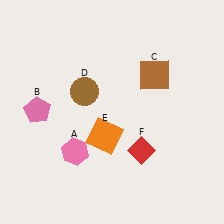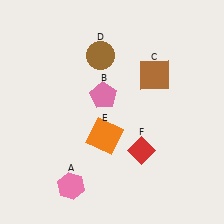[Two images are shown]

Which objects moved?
The objects that moved are: the pink hexagon (A), the pink pentagon (B), the brown circle (D).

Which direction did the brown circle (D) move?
The brown circle (D) moved up.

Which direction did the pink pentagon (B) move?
The pink pentagon (B) moved right.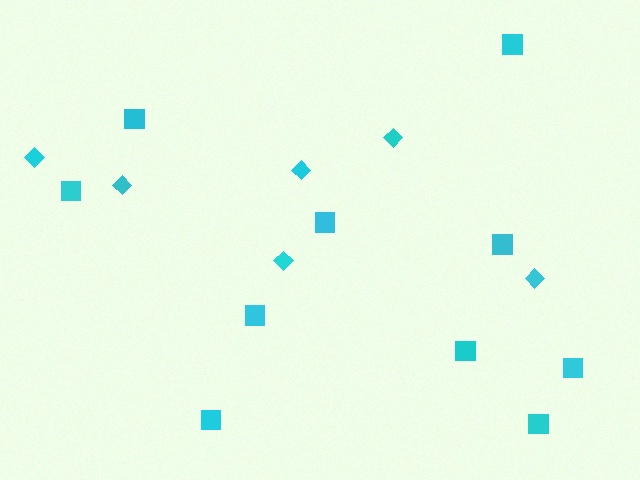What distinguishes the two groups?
There are 2 groups: one group of squares (10) and one group of diamonds (6).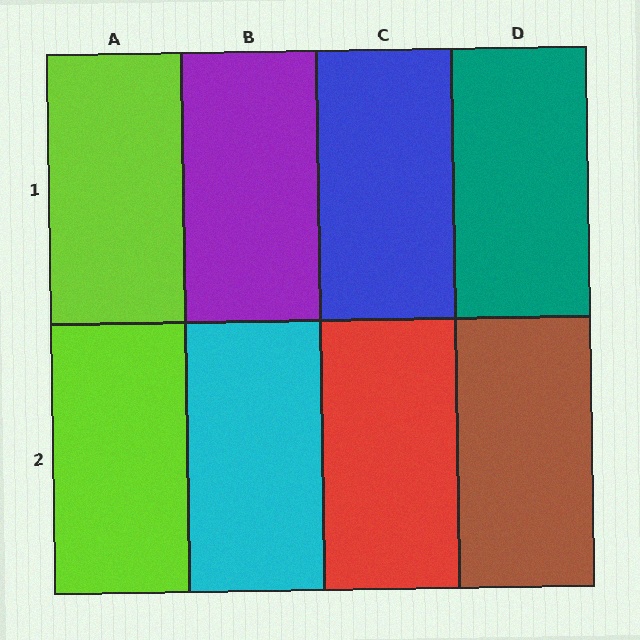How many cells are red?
1 cell is red.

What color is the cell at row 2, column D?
Brown.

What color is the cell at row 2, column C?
Red.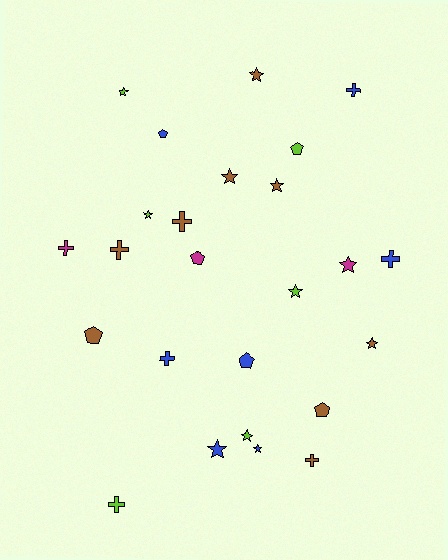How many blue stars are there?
There are 2 blue stars.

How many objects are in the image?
There are 25 objects.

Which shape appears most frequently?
Star, with 11 objects.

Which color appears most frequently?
Brown, with 9 objects.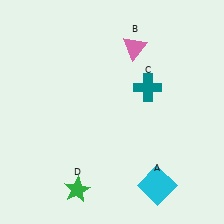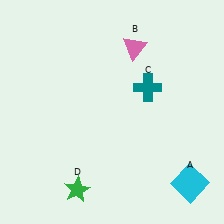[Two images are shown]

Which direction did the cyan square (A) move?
The cyan square (A) moved right.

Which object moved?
The cyan square (A) moved right.